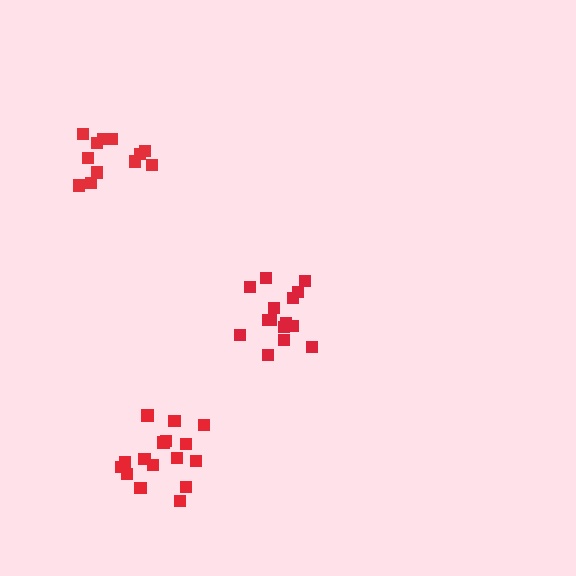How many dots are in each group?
Group 1: 16 dots, Group 2: 12 dots, Group 3: 15 dots (43 total).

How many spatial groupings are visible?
There are 3 spatial groupings.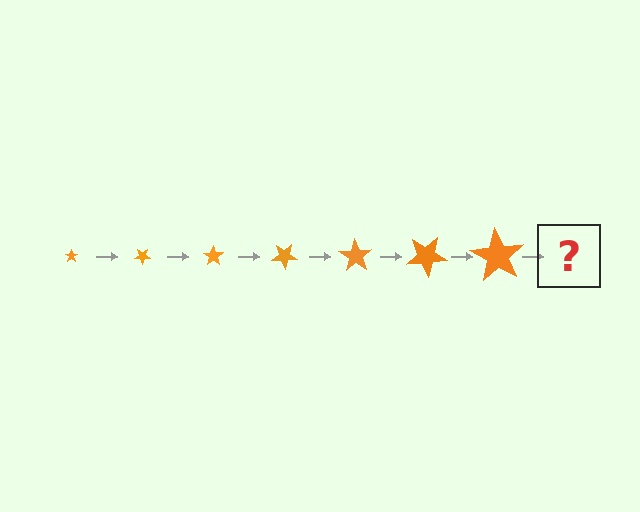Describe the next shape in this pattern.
It should be a star, larger than the previous one and rotated 245 degrees from the start.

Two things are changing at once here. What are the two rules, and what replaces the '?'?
The two rules are that the star grows larger each step and it rotates 35 degrees each step. The '?' should be a star, larger than the previous one and rotated 245 degrees from the start.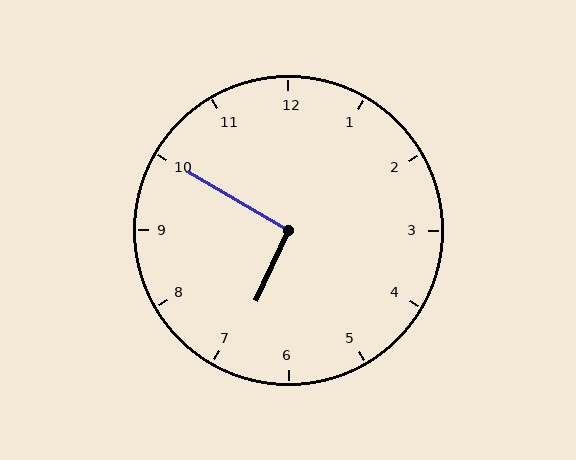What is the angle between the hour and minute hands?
Approximately 95 degrees.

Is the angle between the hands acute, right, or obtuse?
It is right.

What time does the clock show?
6:50.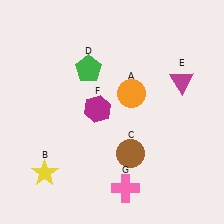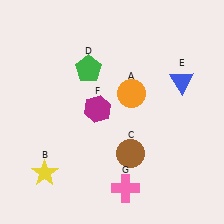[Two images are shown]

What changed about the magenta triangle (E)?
In Image 1, E is magenta. In Image 2, it changed to blue.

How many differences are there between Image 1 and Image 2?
There is 1 difference between the two images.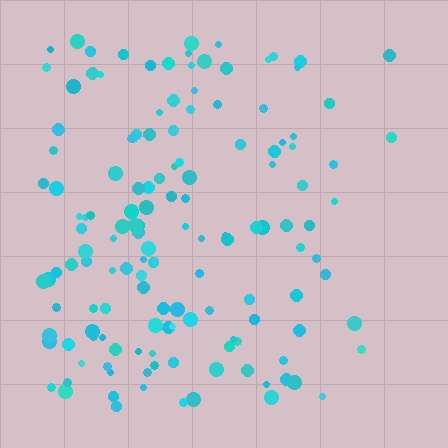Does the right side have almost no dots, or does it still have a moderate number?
Still a moderate number, just noticeably fewer than the left.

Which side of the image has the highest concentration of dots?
The left.